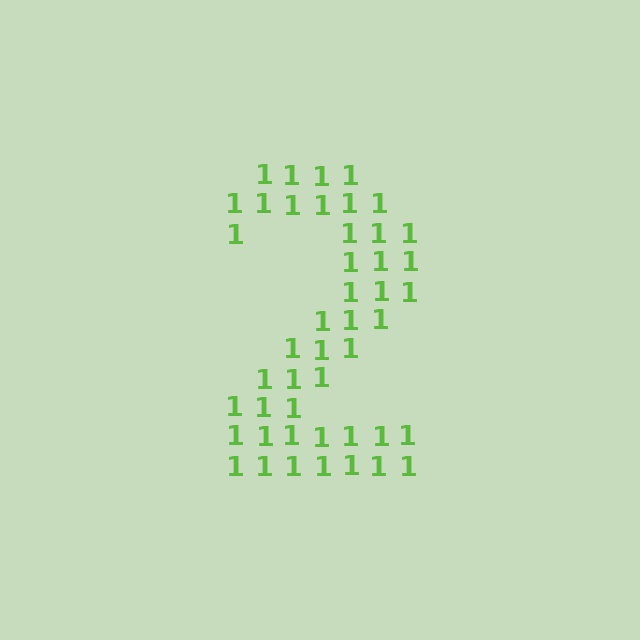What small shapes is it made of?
It is made of small digit 1's.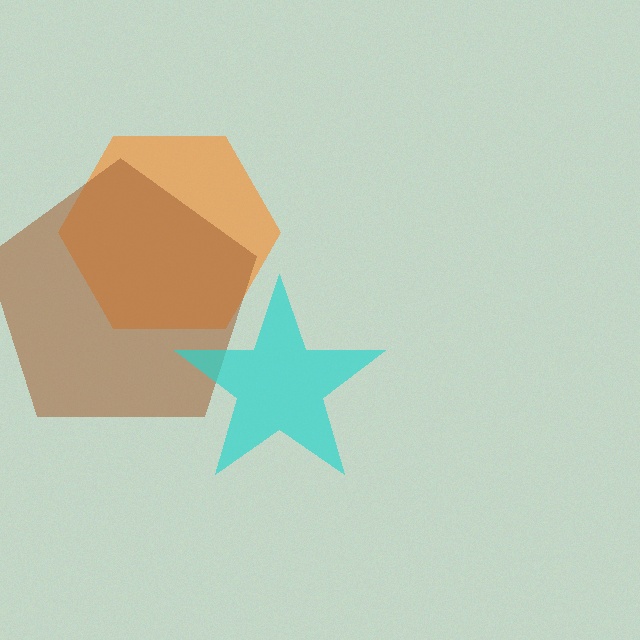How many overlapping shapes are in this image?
There are 3 overlapping shapes in the image.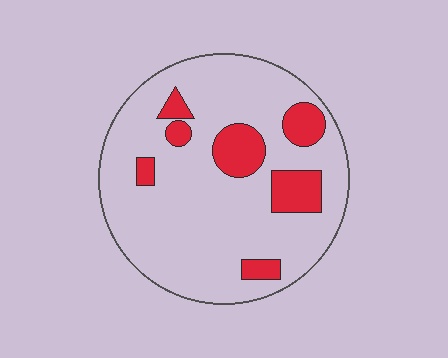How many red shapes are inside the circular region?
7.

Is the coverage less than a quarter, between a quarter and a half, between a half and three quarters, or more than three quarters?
Less than a quarter.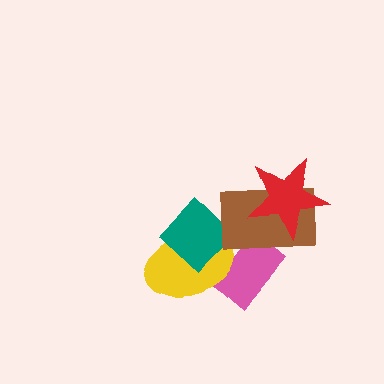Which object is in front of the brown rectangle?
The red star is in front of the brown rectangle.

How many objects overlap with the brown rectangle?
3 objects overlap with the brown rectangle.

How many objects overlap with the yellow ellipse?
2 objects overlap with the yellow ellipse.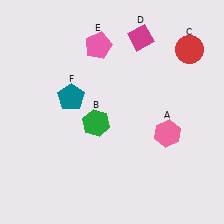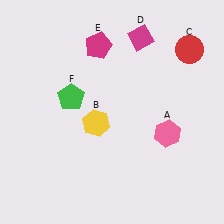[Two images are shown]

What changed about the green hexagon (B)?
In Image 1, B is green. In Image 2, it changed to yellow.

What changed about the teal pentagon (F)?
In Image 1, F is teal. In Image 2, it changed to green.